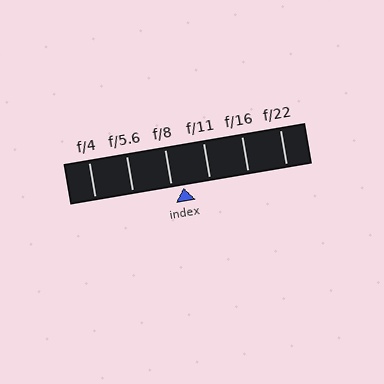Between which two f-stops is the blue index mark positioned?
The index mark is between f/8 and f/11.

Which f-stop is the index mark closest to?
The index mark is closest to f/8.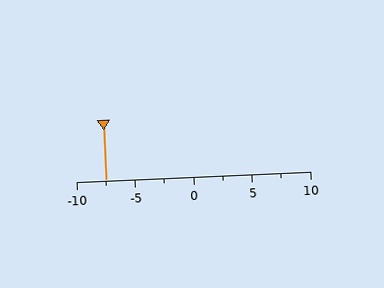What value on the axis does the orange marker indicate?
The marker indicates approximately -7.5.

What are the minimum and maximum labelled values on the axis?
The axis runs from -10 to 10.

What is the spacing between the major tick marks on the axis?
The major ticks are spaced 5 apart.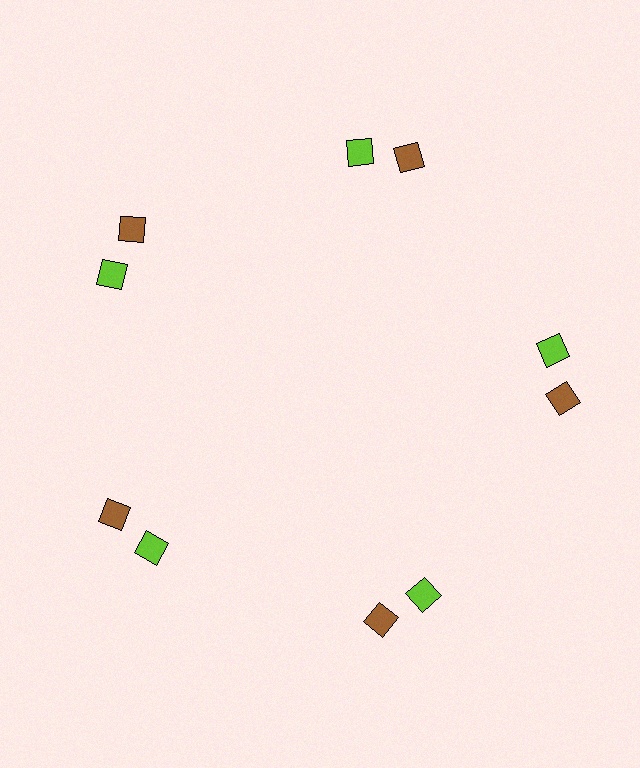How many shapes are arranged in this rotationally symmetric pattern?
There are 10 shapes, arranged in 5 groups of 2.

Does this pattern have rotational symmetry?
Yes, this pattern has 5-fold rotational symmetry. It looks the same after rotating 72 degrees around the center.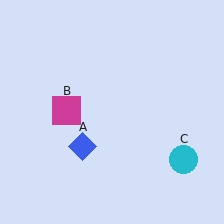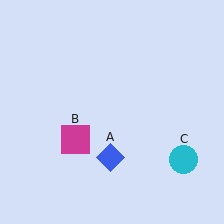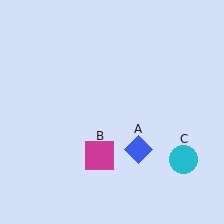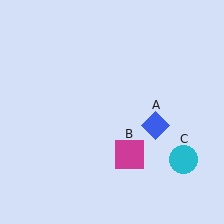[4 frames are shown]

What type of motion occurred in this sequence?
The blue diamond (object A), magenta square (object B) rotated counterclockwise around the center of the scene.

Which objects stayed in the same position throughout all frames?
Cyan circle (object C) remained stationary.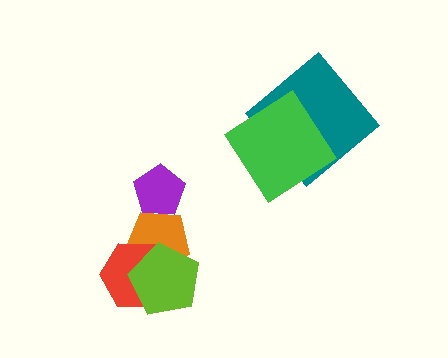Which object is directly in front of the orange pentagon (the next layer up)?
The red hexagon is directly in front of the orange pentagon.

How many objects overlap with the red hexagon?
2 objects overlap with the red hexagon.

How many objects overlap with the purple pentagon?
1 object overlaps with the purple pentagon.